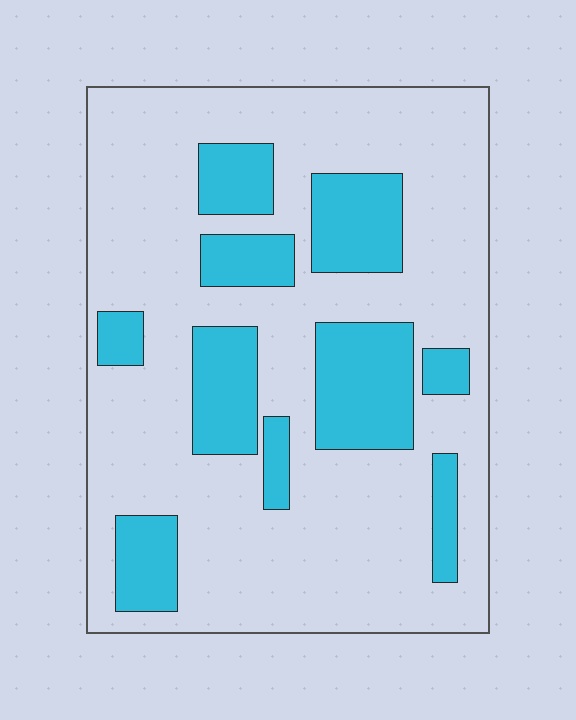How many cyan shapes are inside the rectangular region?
10.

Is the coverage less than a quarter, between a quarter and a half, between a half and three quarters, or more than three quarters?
Between a quarter and a half.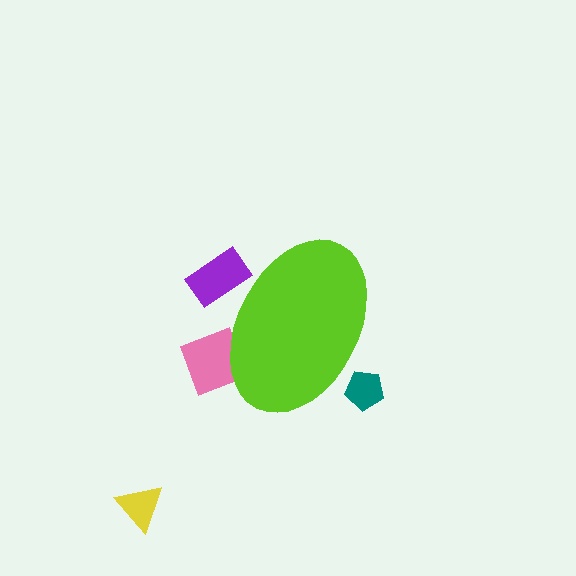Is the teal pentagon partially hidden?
Yes, the teal pentagon is partially hidden behind the lime ellipse.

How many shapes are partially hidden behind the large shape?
3 shapes are partially hidden.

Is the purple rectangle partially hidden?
Yes, the purple rectangle is partially hidden behind the lime ellipse.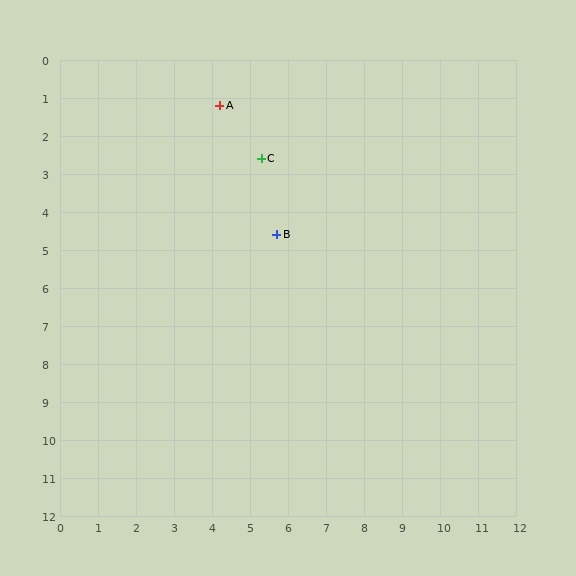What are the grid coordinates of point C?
Point C is at approximately (5.3, 2.6).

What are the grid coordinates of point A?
Point A is at approximately (4.2, 1.2).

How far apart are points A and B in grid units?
Points A and B are about 3.7 grid units apart.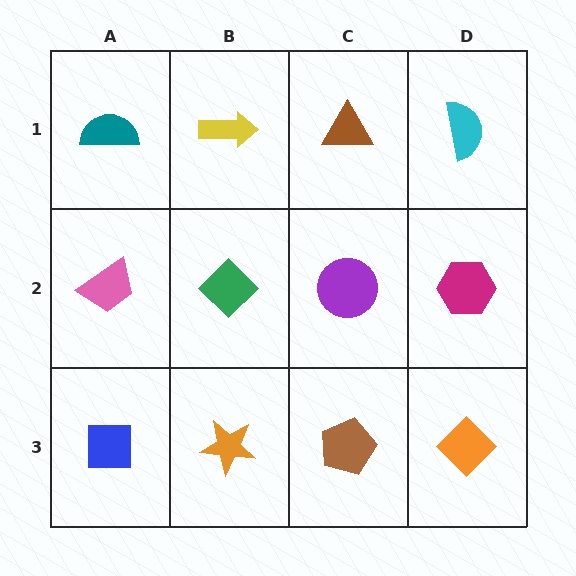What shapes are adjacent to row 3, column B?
A green diamond (row 2, column B), a blue square (row 3, column A), a brown pentagon (row 3, column C).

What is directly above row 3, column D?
A magenta hexagon.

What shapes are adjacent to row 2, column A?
A teal semicircle (row 1, column A), a blue square (row 3, column A), a green diamond (row 2, column B).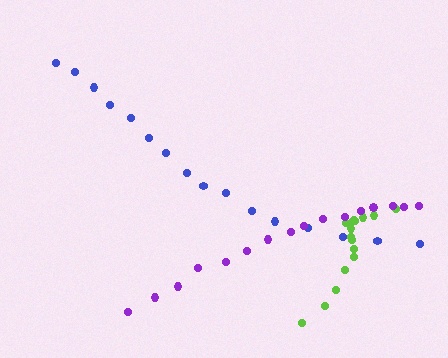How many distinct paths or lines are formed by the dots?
There are 3 distinct paths.